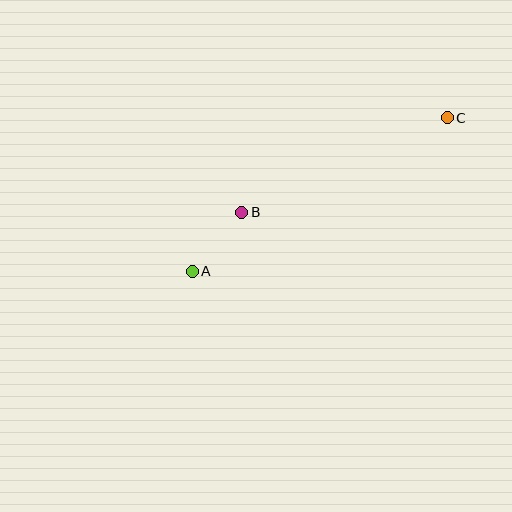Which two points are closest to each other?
Points A and B are closest to each other.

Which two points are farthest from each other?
Points A and C are farthest from each other.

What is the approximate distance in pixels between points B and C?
The distance between B and C is approximately 226 pixels.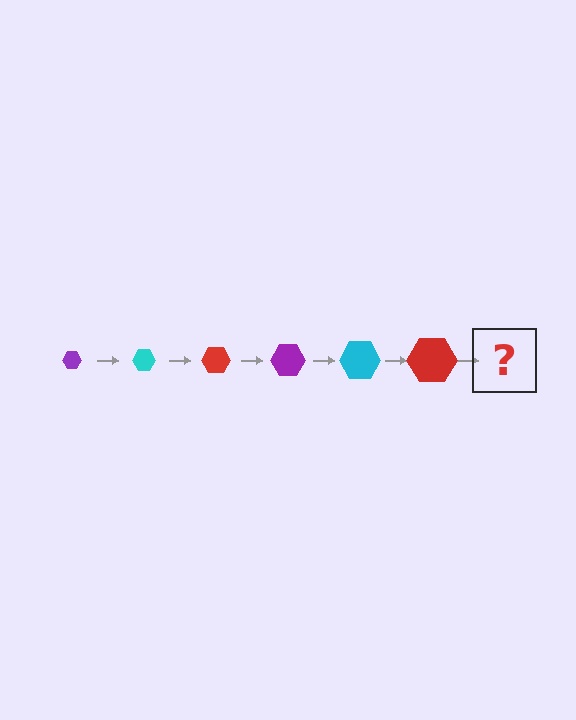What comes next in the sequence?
The next element should be a purple hexagon, larger than the previous one.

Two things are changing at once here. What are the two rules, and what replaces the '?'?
The two rules are that the hexagon grows larger each step and the color cycles through purple, cyan, and red. The '?' should be a purple hexagon, larger than the previous one.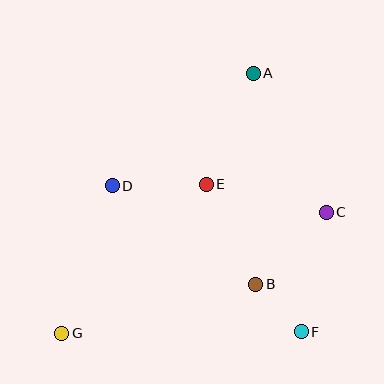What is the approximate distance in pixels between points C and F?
The distance between C and F is approximately 122 pixels.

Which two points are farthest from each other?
Points A and G are farthest from each other.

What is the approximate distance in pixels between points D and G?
The distance between D and G is approximately 156 pixels.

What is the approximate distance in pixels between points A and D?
The distance between A and D is approximately 180 pixels.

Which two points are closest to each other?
Points B and F are closest to each other.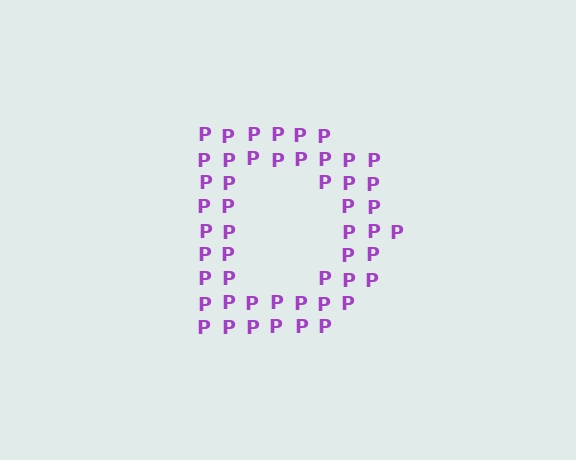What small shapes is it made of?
It is made of small letter P's.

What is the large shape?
The large shape is the letter D.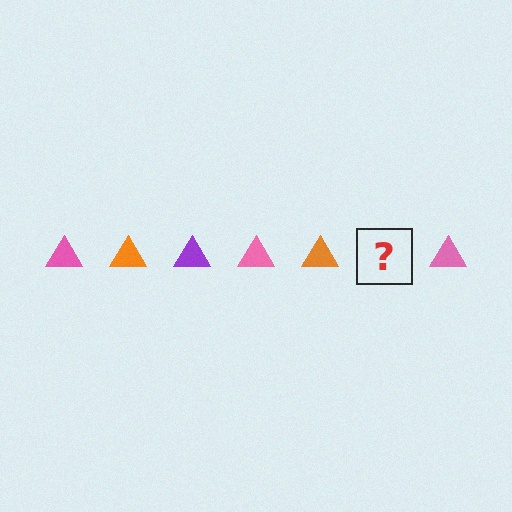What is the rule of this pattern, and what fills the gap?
The rule is that the pattern cycles through pink, orange, purple triangles. The gap should be filled with a purple triangle.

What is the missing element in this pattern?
The missing element is a purple triangle.